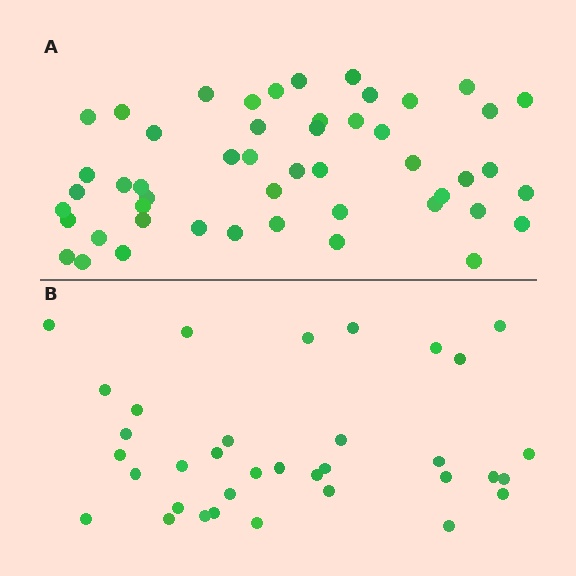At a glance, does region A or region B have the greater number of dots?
Region A (the top region) has more dots.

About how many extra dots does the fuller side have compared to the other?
Region A has approximately 15 more dots than region B.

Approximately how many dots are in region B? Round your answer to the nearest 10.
About 40 dots. (The exact count is 35, which rounds to 40.)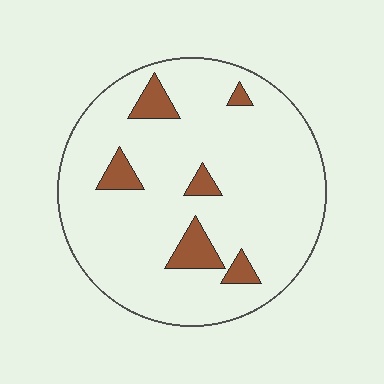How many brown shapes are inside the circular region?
6.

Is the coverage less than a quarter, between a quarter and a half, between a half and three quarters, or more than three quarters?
Less than a quarter.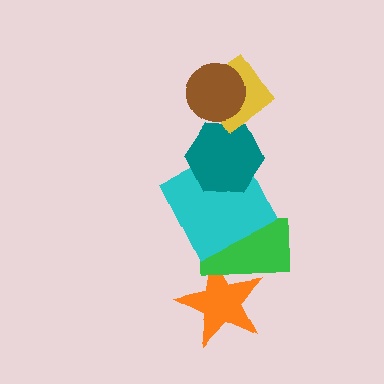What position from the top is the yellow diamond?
The yellow diamond is 2nd from the top.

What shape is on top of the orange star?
The green rectangle is on top of the orange star.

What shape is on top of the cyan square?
The teal hexagon is on top of the cyan square.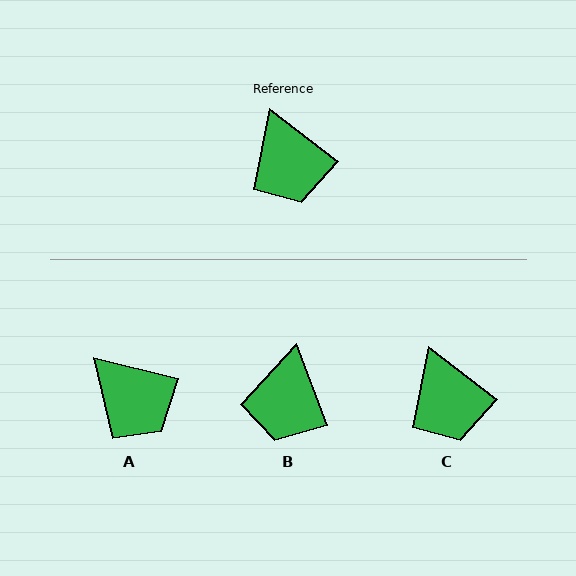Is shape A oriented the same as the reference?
No, it is off by about 24 degrees.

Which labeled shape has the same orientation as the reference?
C.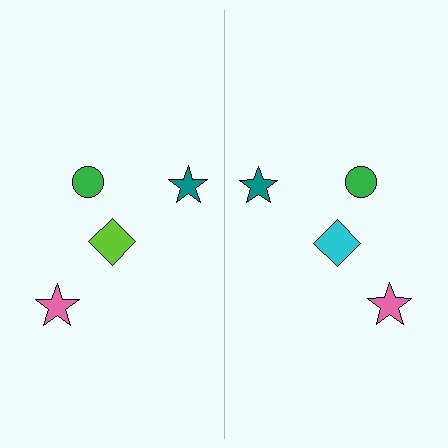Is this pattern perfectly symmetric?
No, the pattern is not perfectly symmetric. The cyan diamond on the right side breaks the symmetry — its mirror counterpart is lime.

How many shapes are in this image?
There are 8 shapes in this image.